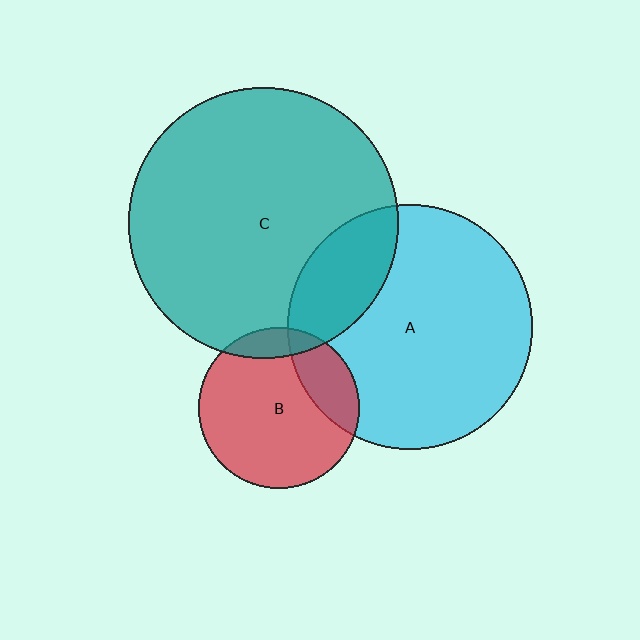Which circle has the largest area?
Circle C (teal).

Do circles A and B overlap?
Yes.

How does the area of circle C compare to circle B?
Approximately 2.8 times.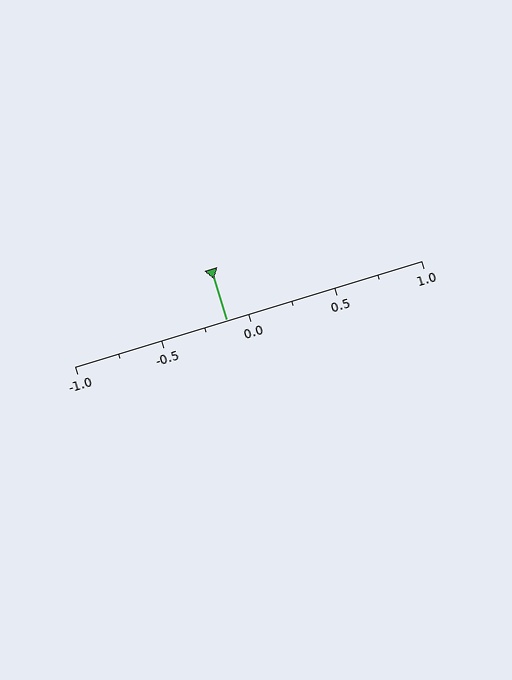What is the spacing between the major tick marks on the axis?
The major ticks are spaced 0.5 apart.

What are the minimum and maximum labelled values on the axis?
The axis runs from -1.0 to 1.0.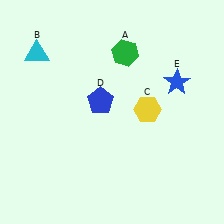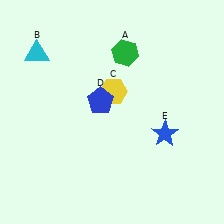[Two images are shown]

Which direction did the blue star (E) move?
The blue star (E) moved down.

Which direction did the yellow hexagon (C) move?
The yellow hexagon (C) moved left.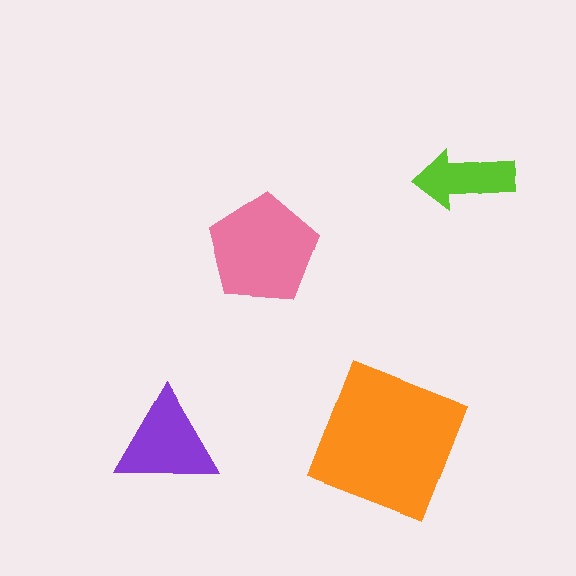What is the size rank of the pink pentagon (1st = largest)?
2nd.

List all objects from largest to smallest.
The orange square, the pink pentagon, the purple triangle, the lime arrow.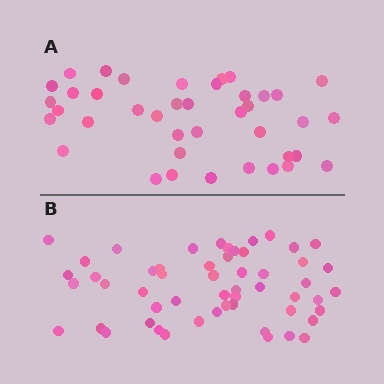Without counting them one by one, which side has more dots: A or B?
Region B (the bottom region) has more dots.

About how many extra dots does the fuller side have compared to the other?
Region B has approximately 15 more dots than region A.